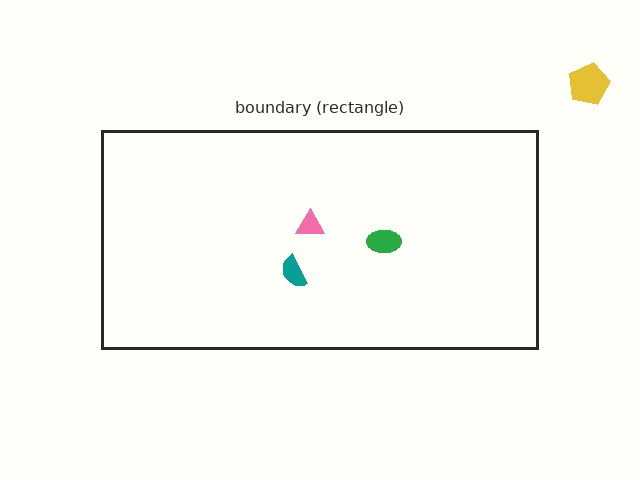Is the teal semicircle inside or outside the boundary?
Inside.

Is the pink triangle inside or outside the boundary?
Inside.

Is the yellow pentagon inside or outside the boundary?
Outside.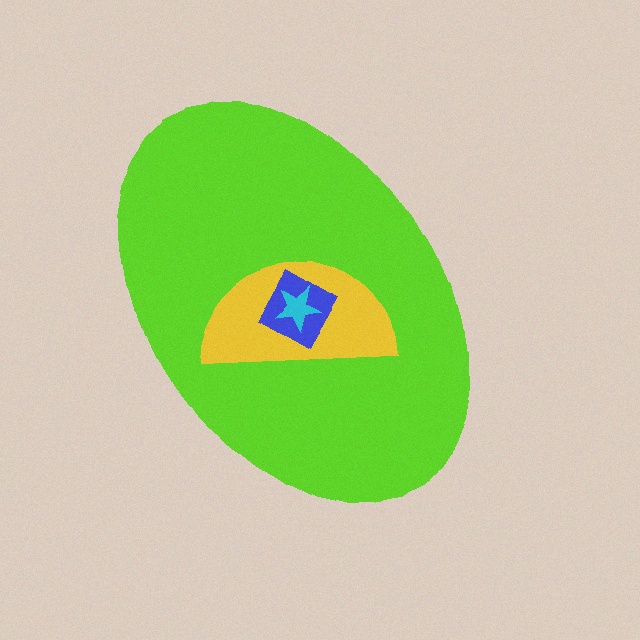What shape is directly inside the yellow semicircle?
The blue diamond.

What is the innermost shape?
The cyan star.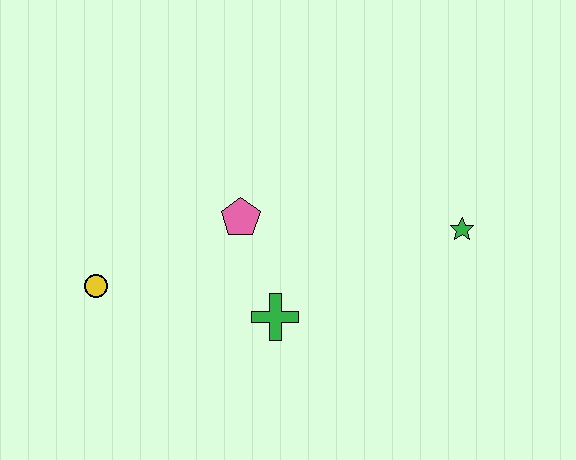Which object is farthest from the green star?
The yellow circle is farthest from the green star.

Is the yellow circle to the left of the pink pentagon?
Yes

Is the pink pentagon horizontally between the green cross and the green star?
No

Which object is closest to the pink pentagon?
The green cross is closest to the pink pentagon.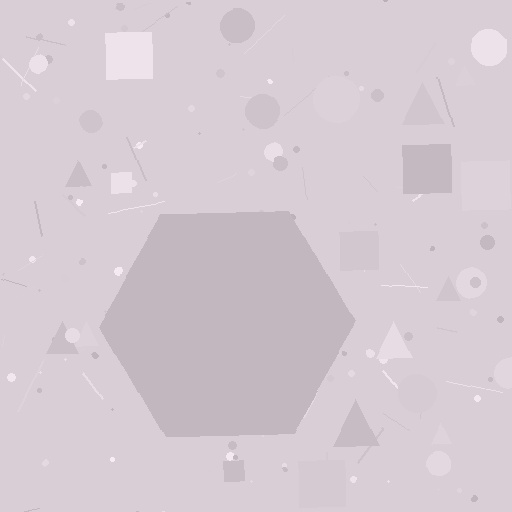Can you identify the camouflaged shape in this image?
The camouflaged shape is a hexagon.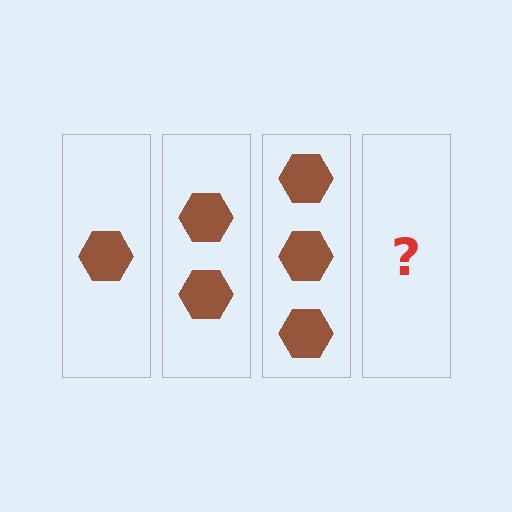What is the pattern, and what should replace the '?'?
The pattern is that each step adds one more hexagon. The '?' should be 4 hexagons.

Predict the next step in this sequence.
The next step is 4 hexagons.